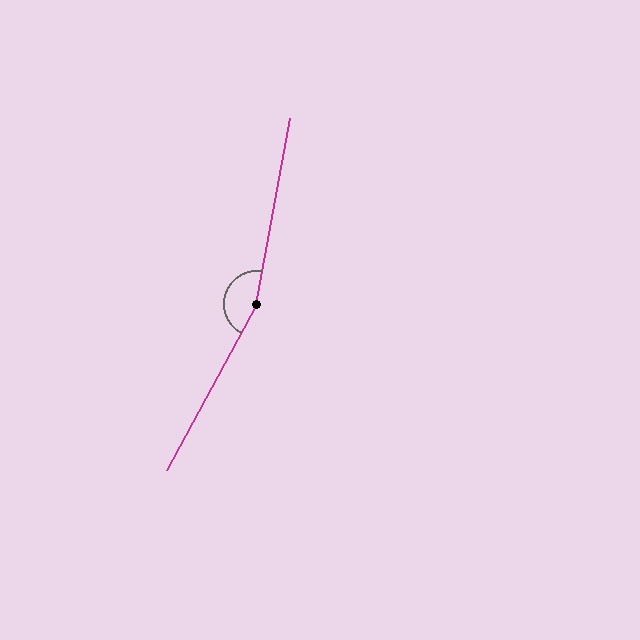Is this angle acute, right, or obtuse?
It is obtuse.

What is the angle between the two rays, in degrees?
Approximately 162 degrees.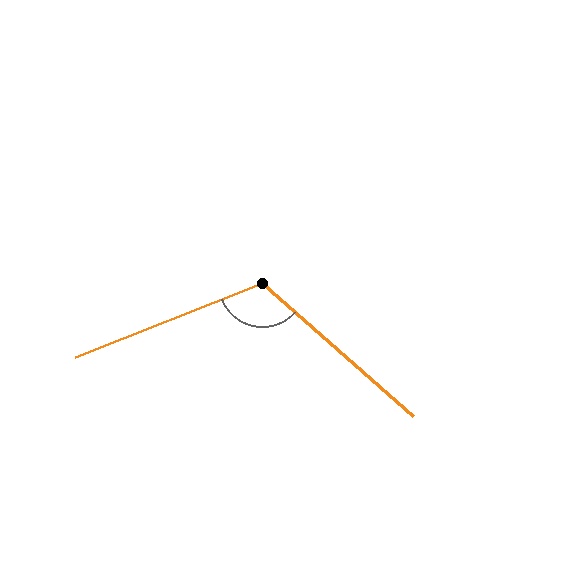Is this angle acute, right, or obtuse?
It is obtuse.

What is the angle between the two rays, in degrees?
Approximately 117 degrees.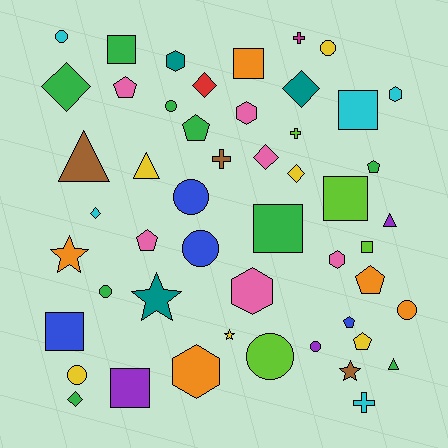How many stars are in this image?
There are 4 stars.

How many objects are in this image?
There are 50 objects.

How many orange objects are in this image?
There are 5 orange objects.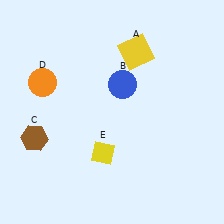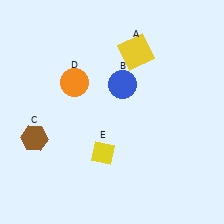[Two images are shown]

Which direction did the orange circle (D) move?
The orange circle (D) moved right.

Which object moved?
The orange circle (D) moved right.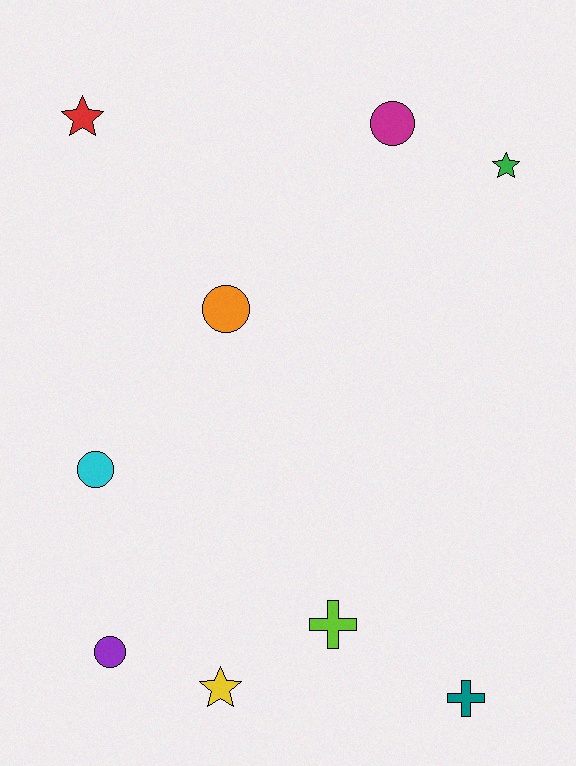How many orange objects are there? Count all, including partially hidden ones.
There is 1 orange object.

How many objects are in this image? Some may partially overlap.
There are 9 objects.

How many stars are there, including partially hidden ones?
There are 3 stars.